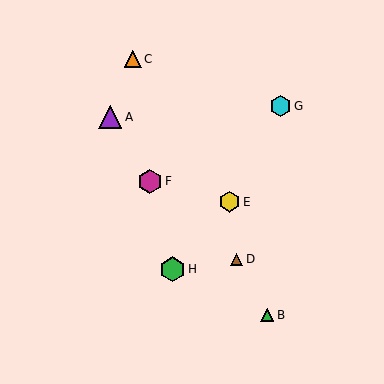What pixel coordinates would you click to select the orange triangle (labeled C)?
Click at (133, 59) to select the orange triangle C.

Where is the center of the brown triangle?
The center of the brown triangle is at (237, 259).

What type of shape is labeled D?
Shape D is a brown triangle.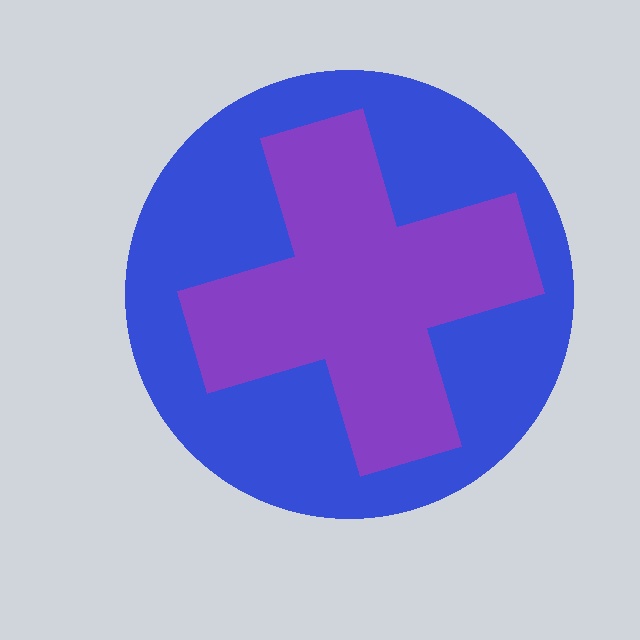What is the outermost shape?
The blue circle.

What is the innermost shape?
The purple cross.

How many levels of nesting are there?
2.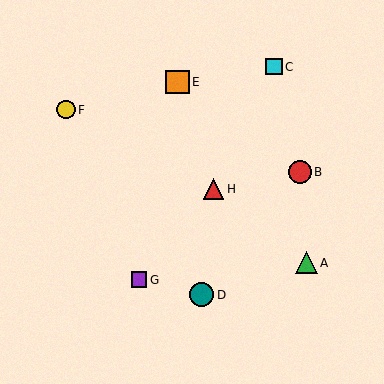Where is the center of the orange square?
The center of the orange square is at (177, 82).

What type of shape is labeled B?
Shape B is a red circle.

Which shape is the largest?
The teal circle (labeled D) is the largest.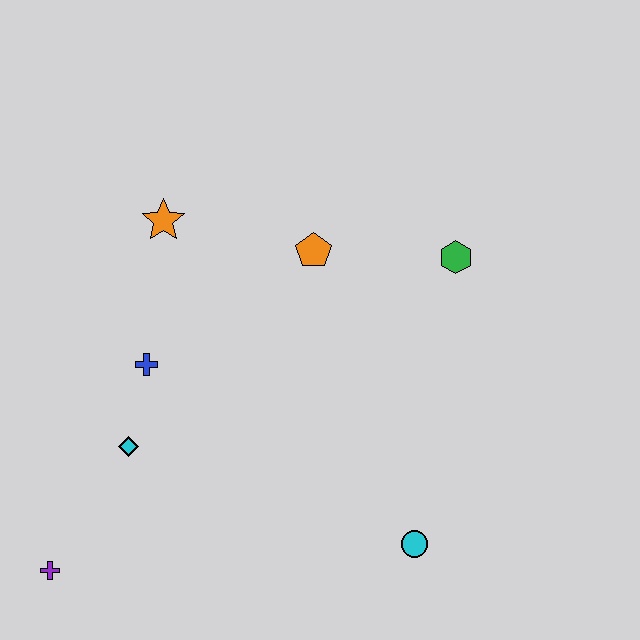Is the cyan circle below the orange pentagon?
Yes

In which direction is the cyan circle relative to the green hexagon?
The cyan circle is below the green hexagon.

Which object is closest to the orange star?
The blue cross is closest to the orange star.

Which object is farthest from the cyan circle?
The orange star is farthest from the cyan circle.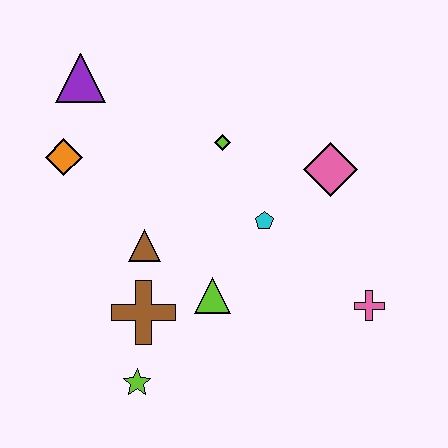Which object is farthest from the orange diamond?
The pink cross is farthest from the orange diamond.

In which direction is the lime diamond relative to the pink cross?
The lime diamond is above the pink cross.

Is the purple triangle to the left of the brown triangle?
Yes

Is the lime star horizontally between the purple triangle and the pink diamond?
Yes